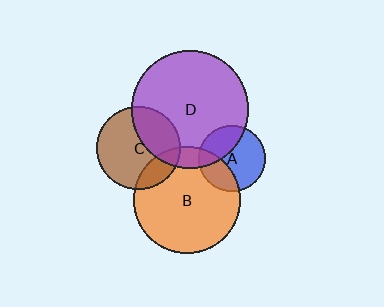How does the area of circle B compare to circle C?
Approximately 1.6 times.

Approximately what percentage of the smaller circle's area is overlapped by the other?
Approximately 35%.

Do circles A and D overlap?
Yes.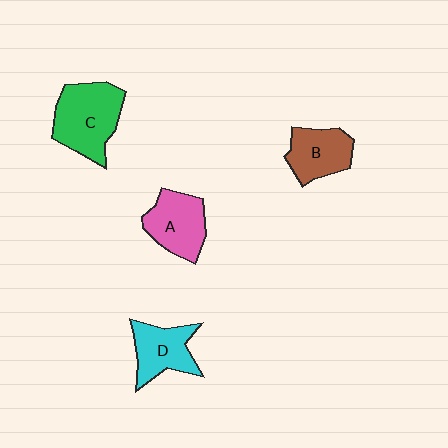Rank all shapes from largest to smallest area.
From largest to smallest: C (green), A (pink), D (cyan), B (brown).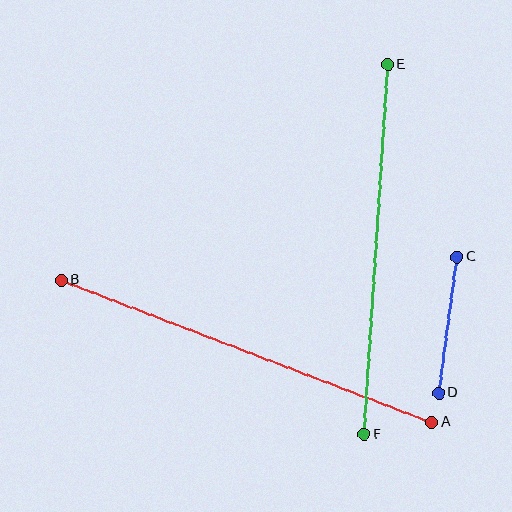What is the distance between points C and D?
The distance is approximately 137 pixels.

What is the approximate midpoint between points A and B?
The midpoint is at approximately (246, 351) pixels.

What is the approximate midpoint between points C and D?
The midpoint is at approximately (448, 325) pixels.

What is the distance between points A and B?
The distance is approximately 397 pixels.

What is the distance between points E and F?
The distance is approximately 370 pixels.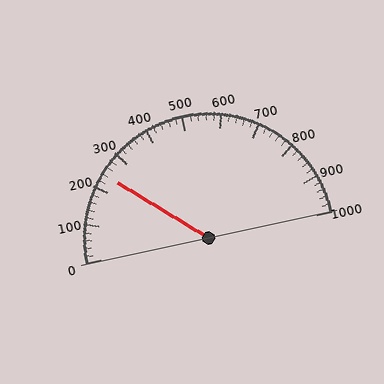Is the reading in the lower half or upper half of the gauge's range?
The reading is in the lower half of the range (0 to 1000).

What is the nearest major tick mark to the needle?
The nearest major tick mark is 200.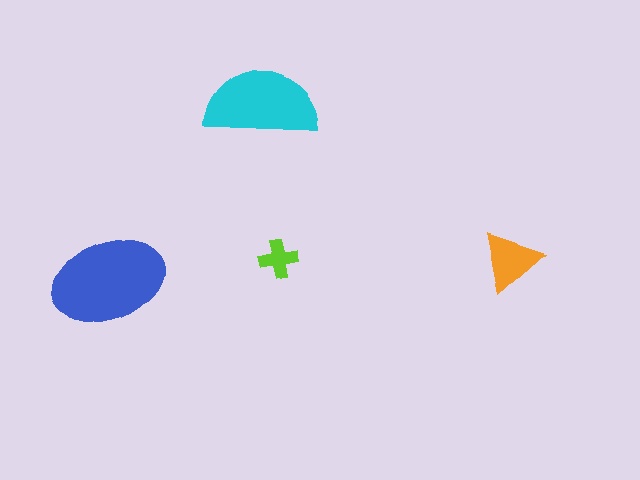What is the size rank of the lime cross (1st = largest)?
4th.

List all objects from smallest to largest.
The lime cross, the orange triangle, the cyan semicircle, the blue ellipse.